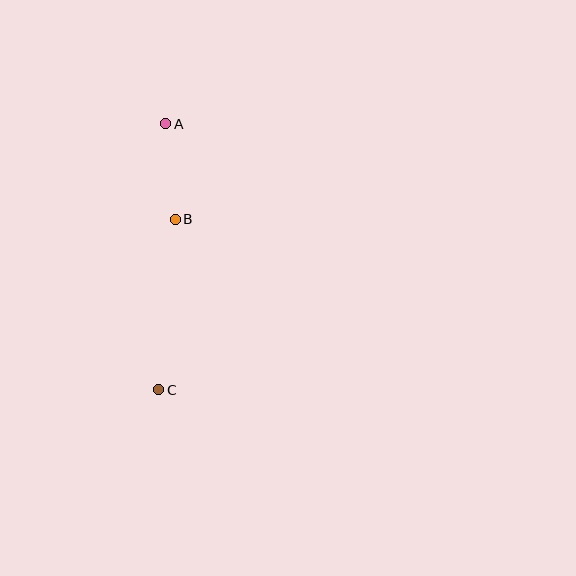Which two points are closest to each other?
Points A and B are closest to each other.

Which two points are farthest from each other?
Points A and C are farthest from each other.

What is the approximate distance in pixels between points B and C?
The distance between B and C is approximately 171 pixels.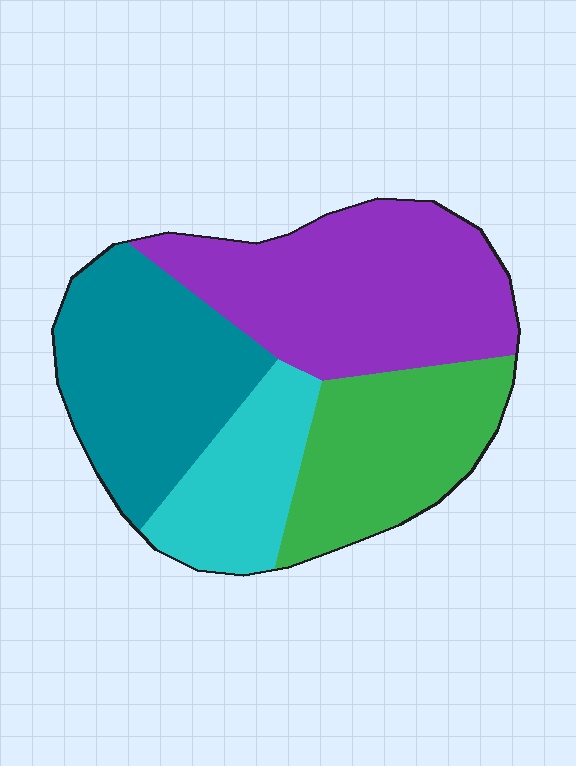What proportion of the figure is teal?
Teal takes up about one quarter (1/4) of the figure.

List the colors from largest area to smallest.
From largest to smallest: purple, teal, green, cyan.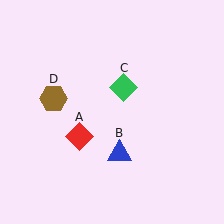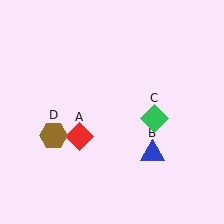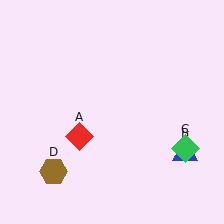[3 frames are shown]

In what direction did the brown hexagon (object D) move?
The brown hexagon (object D) moved down.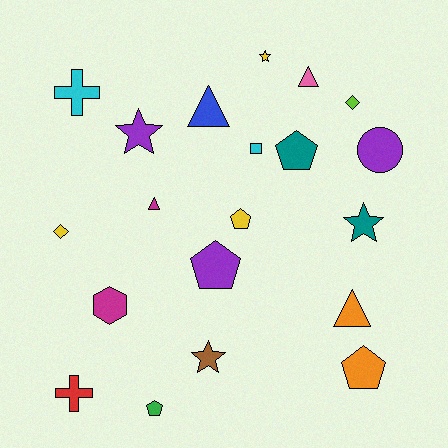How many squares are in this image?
There is 1 square.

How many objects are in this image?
There are 20 objects.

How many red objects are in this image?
There is 1 red object.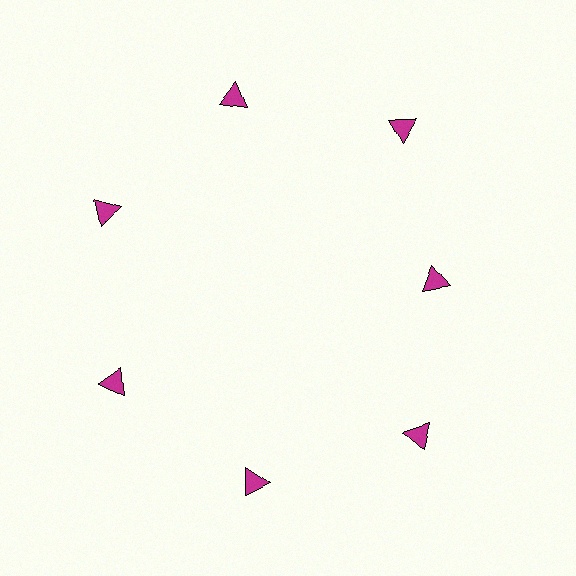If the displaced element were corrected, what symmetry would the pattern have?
It would have 7-fold rotational symmetry — the pattern would map onto itself every 51 degrees.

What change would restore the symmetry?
The symmetry would be restored by moving it outward, back onto the ring so that all 7 triangles sit at equal angles and equal distance from the center.